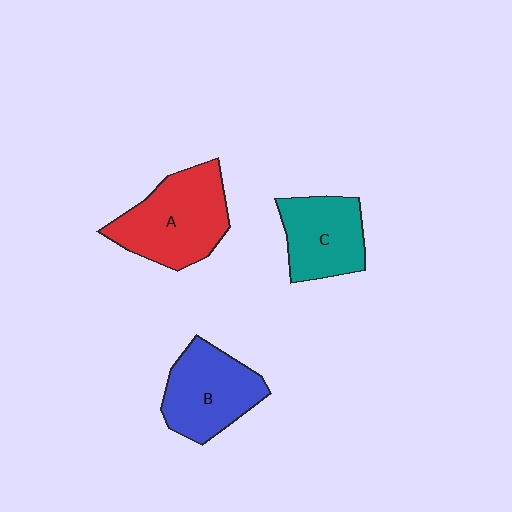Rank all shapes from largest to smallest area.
From largest to smallest: A (red), B (blue), C (teal).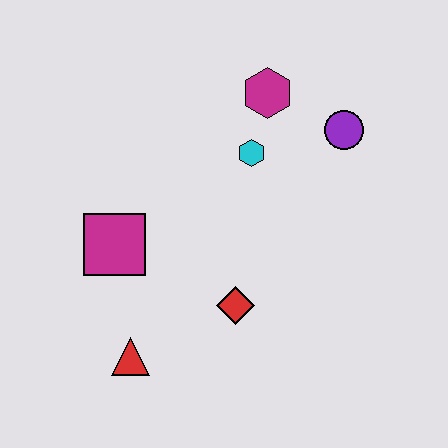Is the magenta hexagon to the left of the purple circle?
Yes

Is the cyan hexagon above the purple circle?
No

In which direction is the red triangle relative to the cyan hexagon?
The red triangle is below the cyan hexagon.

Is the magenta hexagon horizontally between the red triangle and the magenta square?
No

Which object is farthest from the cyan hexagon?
The red triangle is farthest from the cyan hexagon.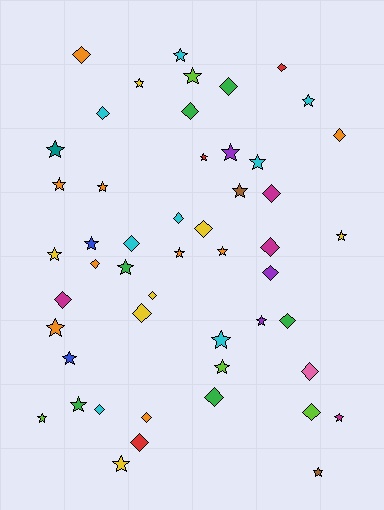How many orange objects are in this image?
There are 9 orange objects.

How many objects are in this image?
There are 50 objects.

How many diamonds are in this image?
There are 23 diamonds.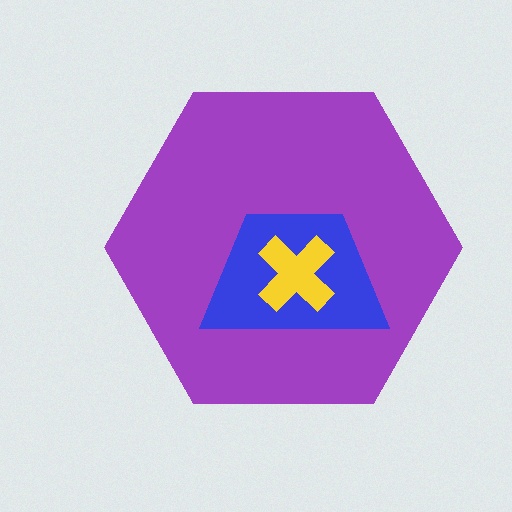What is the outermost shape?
The purple hexagon.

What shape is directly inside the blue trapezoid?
The yellow cross.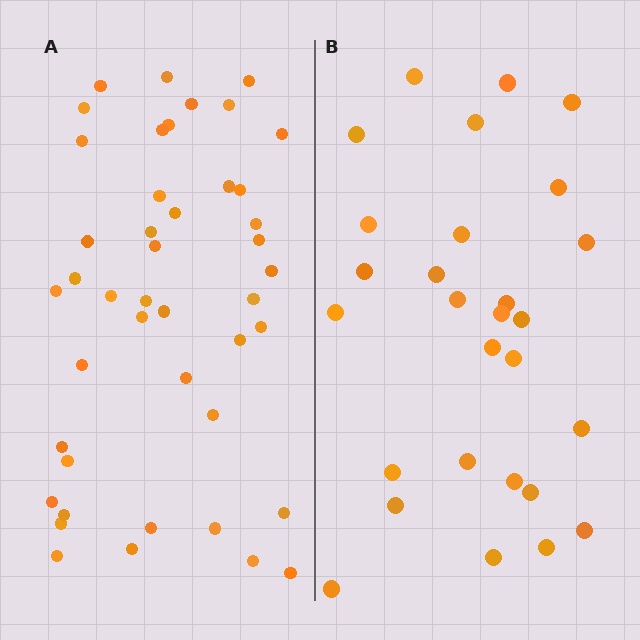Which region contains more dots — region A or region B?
Region A (the left region) has more dots.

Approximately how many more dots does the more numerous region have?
Region A has approximately 15 more dots than region B.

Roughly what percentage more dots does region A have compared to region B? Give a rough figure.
About 55% more.